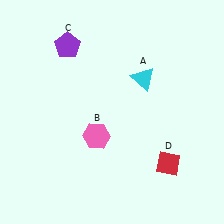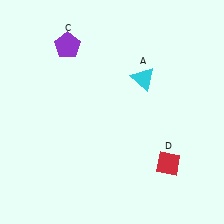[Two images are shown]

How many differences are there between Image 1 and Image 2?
There is 1 difference between the two images.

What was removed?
The pink hexagon (B) was removed in Image 2.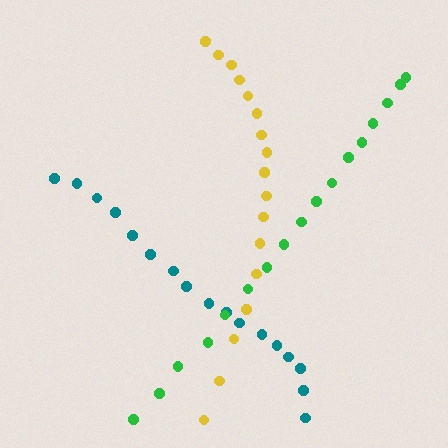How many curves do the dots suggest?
There are 3 distinct paths.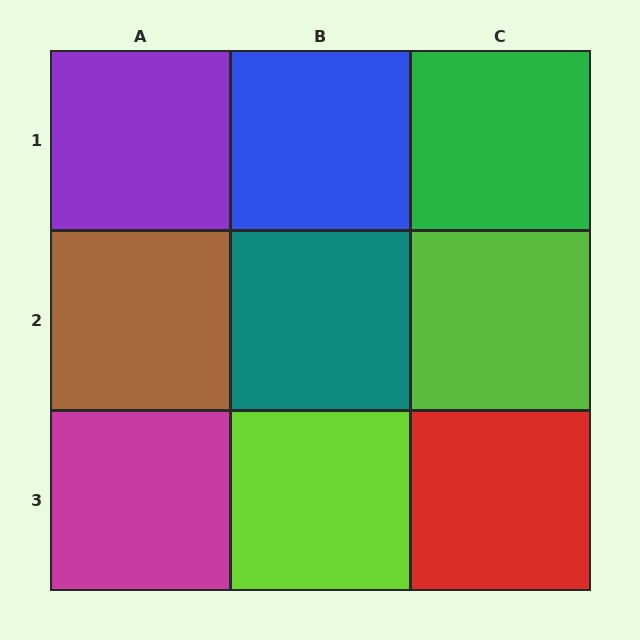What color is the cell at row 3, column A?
Magenta.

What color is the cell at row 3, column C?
Red.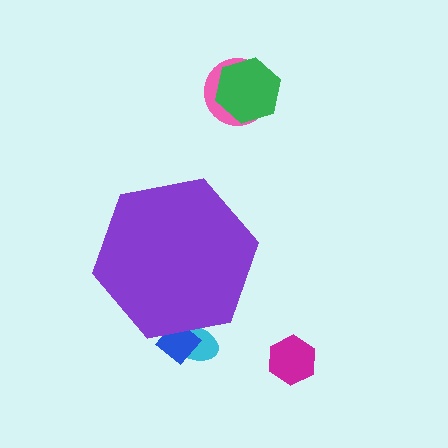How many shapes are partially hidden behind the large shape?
2 shapes are partially hidden.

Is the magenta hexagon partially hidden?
No, the magenta hexagon is fully visible.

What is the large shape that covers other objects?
A purple hexagon.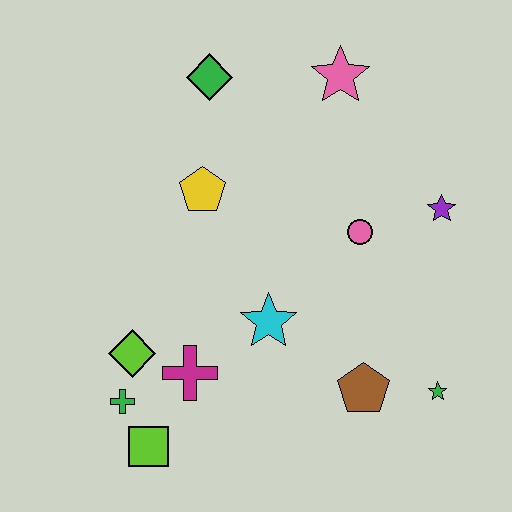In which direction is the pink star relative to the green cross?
The pink star is above the green cross.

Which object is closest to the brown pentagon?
The green star is closest to the brown pentagon.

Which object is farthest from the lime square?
The pink star is farthest from the lime square.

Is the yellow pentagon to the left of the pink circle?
Yes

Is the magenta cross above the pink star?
No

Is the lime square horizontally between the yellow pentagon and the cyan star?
No